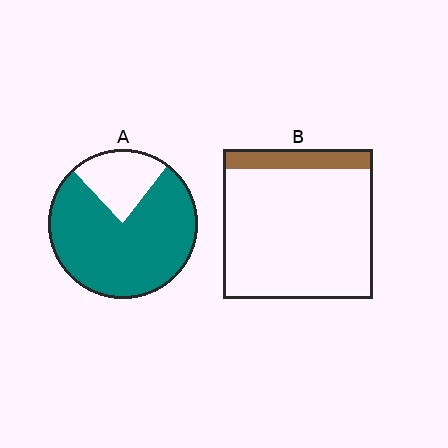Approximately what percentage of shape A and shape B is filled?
A is approximately 80% and B is approximately 15%.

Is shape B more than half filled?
No.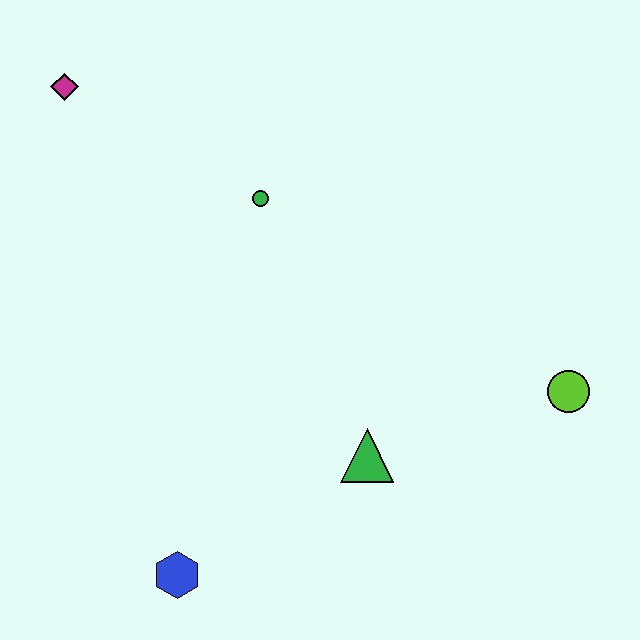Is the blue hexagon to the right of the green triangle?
No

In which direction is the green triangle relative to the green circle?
The green triangle is below the green circle.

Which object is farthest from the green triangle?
The magenta diamond is farthest from the green triangle.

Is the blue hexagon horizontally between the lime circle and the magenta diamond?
Yes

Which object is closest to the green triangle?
The lime circle is closest to the green triangle.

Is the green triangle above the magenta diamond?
No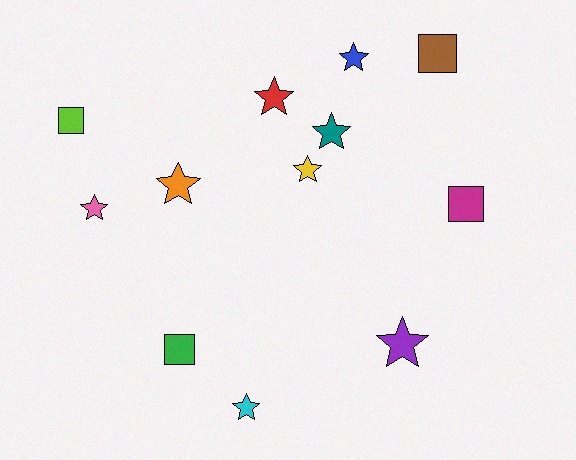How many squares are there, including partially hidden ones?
There are 4 squares.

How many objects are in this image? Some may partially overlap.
There are 12 objects.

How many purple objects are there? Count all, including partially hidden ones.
There is 1 purple object.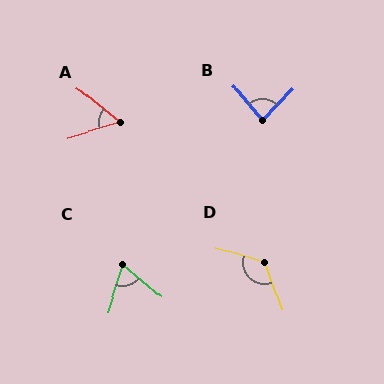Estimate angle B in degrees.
Approximately 84 degrees.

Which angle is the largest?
D, at approximately 126 degrees.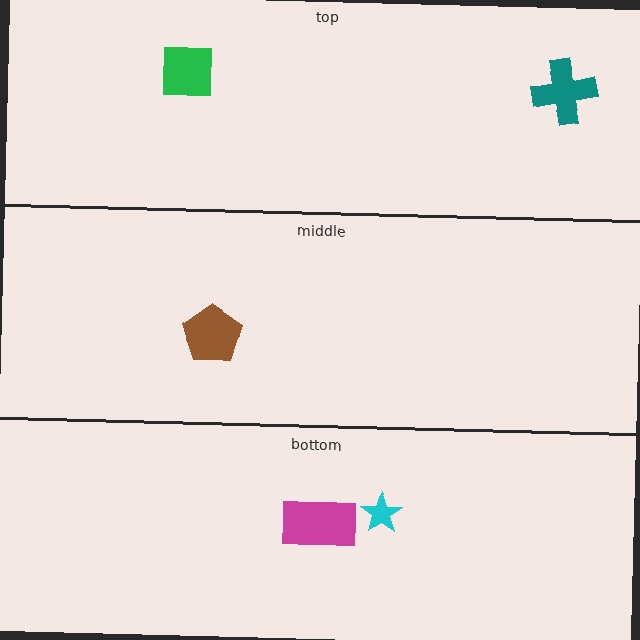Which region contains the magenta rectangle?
The bottom region.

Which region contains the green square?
The top region.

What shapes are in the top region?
The green square, the teal cross.